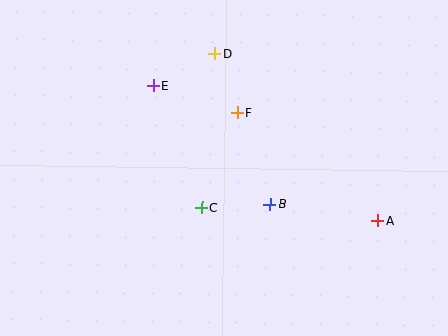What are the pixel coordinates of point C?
Point C is at (202, 208).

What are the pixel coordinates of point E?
Point E is at (154, 86).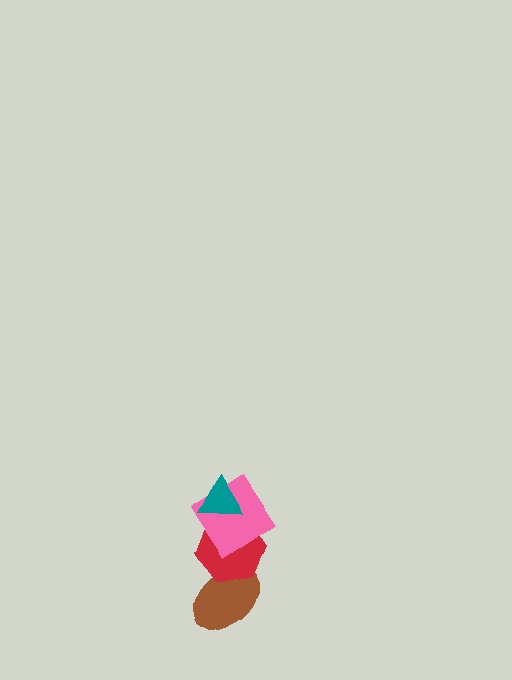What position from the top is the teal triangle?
The teal triangle is 1st from the top.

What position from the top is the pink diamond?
The pink diamond is 2nd from the top.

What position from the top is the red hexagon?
The red hexagon is 3rd from the top.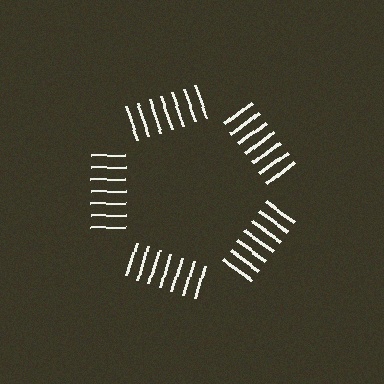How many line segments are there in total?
35 — 7 along each of the 5 edges.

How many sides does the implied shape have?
5 sides — the line-ends trace a pentagon.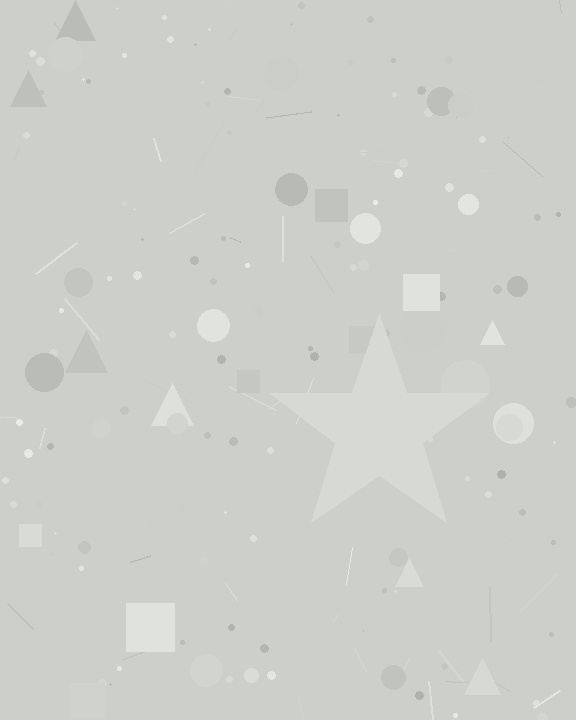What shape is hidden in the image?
A star is hidden in the image.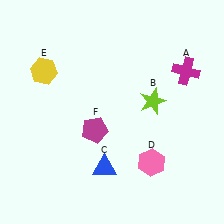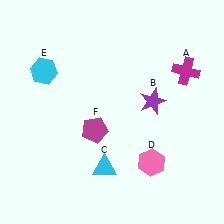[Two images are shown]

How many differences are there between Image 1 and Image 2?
There are 3 differences between the two images.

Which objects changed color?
B changed from lime to purple. C changed from blue to cyan. E changed from yellow to cyan.